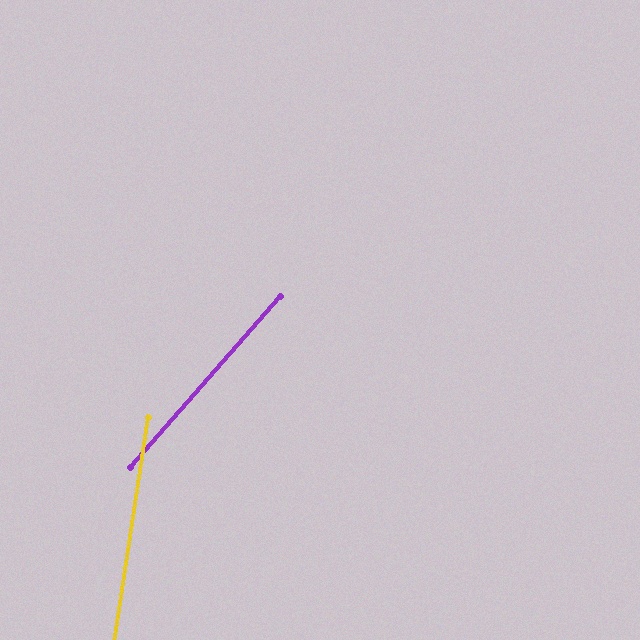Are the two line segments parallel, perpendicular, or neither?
Neither parallel nor perpendicular — they differ by about 32°.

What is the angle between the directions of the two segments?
Approximately 32 degrees.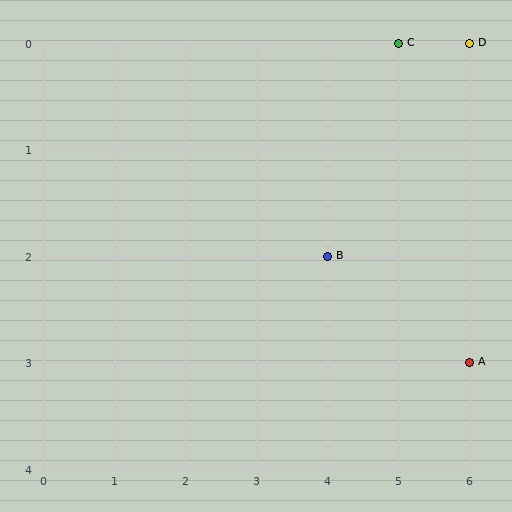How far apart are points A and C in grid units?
Points A and C are 1 column and 3 rows apart (about 3.2 grid units diagonally).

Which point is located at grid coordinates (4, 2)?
Point B is at (4, 2).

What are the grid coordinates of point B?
Point B is at grid coordinates (4, 2).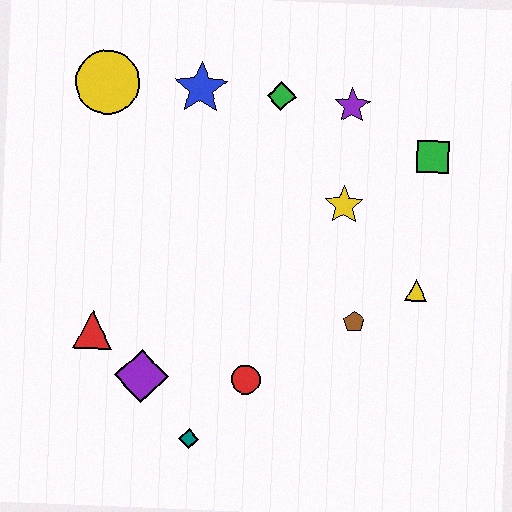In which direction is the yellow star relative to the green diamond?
The yellow star is below the green diamond.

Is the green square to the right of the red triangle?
Yes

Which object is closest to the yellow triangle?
The brown pentagon is closest to the yellow triangle.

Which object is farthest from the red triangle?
The green square is farthest from the red triangle.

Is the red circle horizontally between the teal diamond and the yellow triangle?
Yes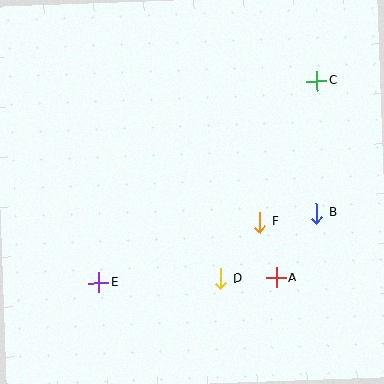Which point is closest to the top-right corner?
Point C is closest to the top-right corner.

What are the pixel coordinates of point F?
Point F is at (260, 222).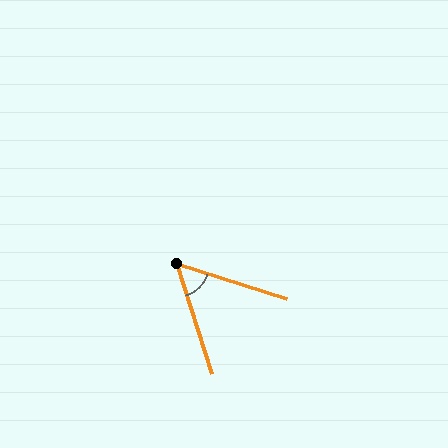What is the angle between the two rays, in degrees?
Approximately 55 degrees.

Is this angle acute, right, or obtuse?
It is acute.